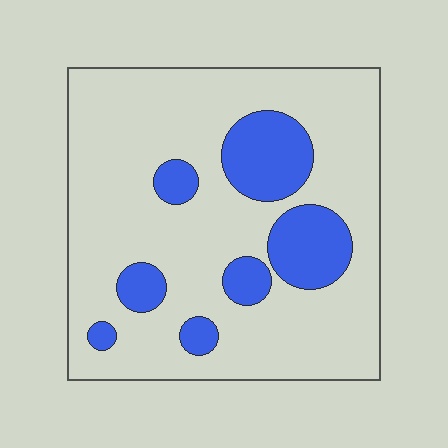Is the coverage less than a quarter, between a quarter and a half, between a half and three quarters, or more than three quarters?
Less than a quarter.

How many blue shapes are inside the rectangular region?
7.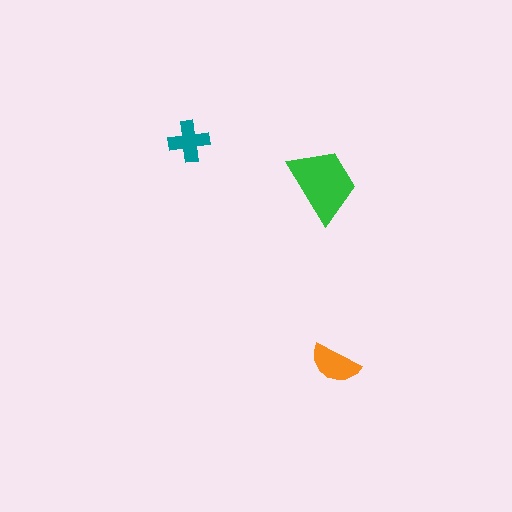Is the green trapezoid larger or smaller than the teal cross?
Larger.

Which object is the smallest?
The teal cross.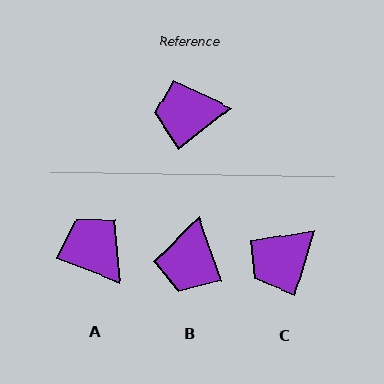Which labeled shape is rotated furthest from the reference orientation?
B, about 70 degrees away.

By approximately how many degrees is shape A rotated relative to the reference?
Approximately 60 degrees clockwise.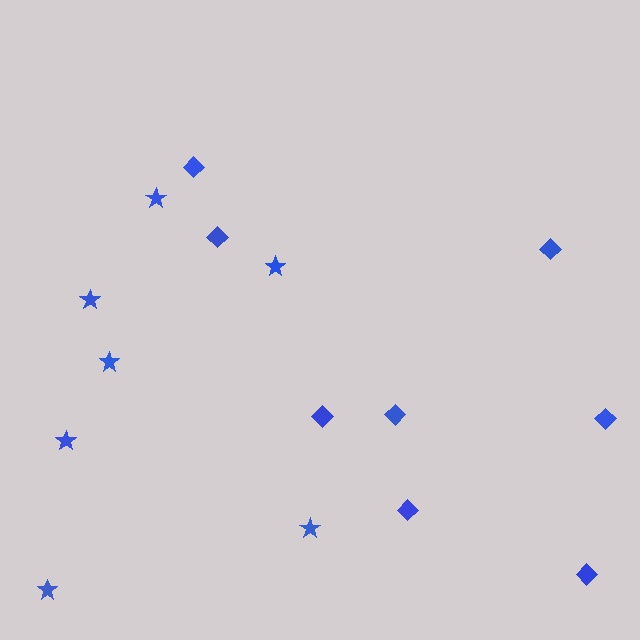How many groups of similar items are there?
There are 2 groups: one group of stars (7) and one group of diamonds (8).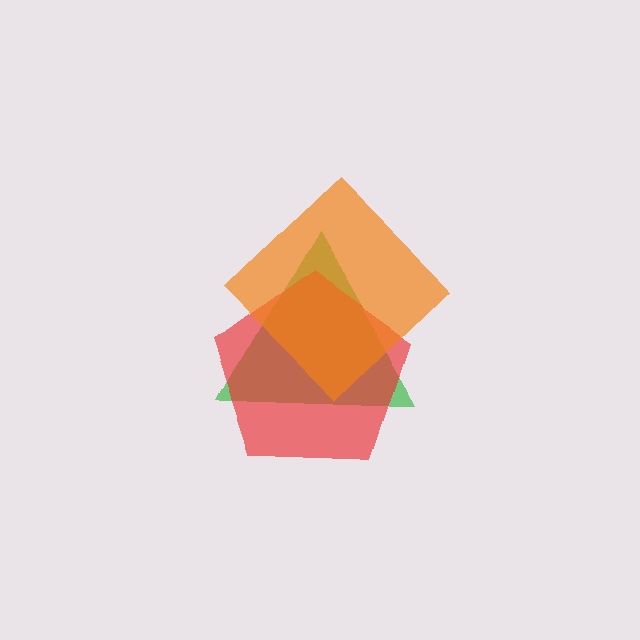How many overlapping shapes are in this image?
There are 3 overlapping shapes in the image.